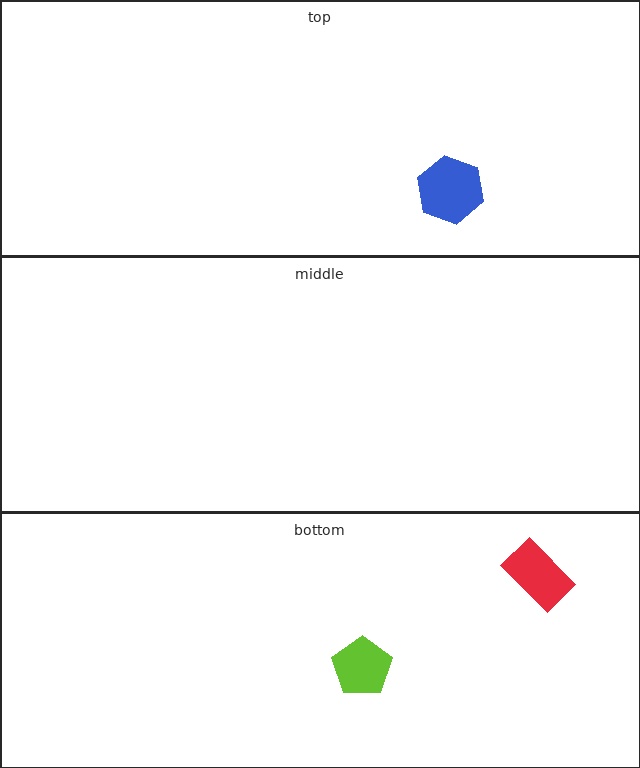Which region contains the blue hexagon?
The top region.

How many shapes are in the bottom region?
2.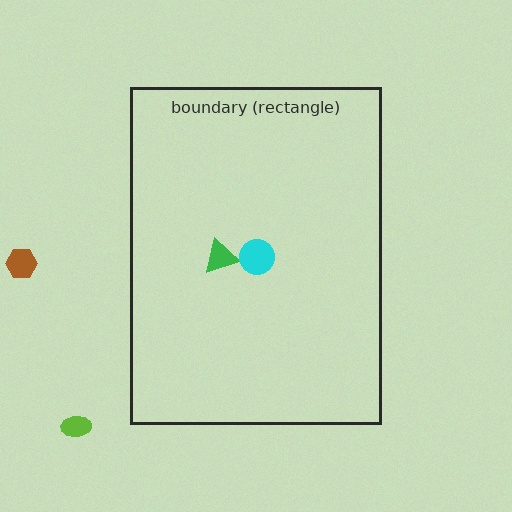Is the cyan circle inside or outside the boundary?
Inside.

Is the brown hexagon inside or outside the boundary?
Outside.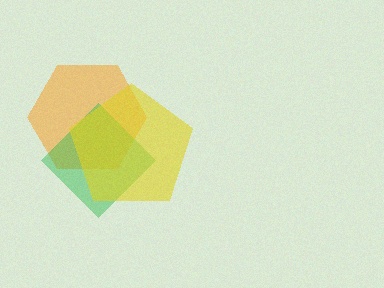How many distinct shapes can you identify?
There are 3 distinct shapes: an orange hexagon, a green diamond, a yellow pentagon.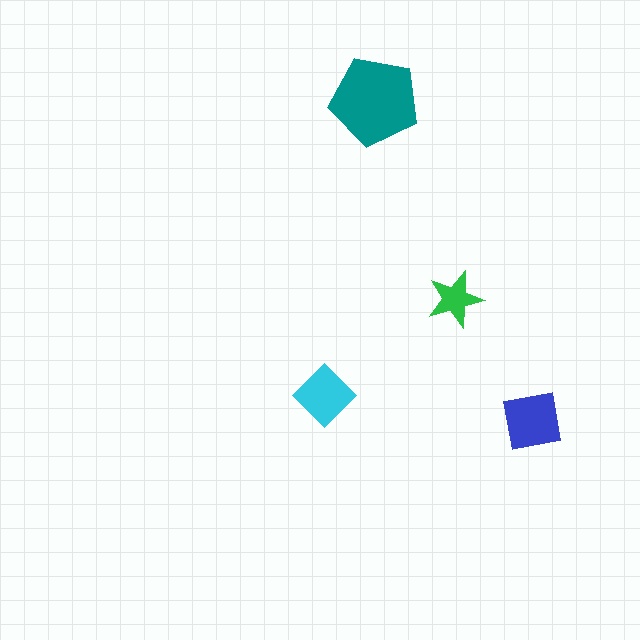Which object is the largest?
The teal pentagon.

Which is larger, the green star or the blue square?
The blue square.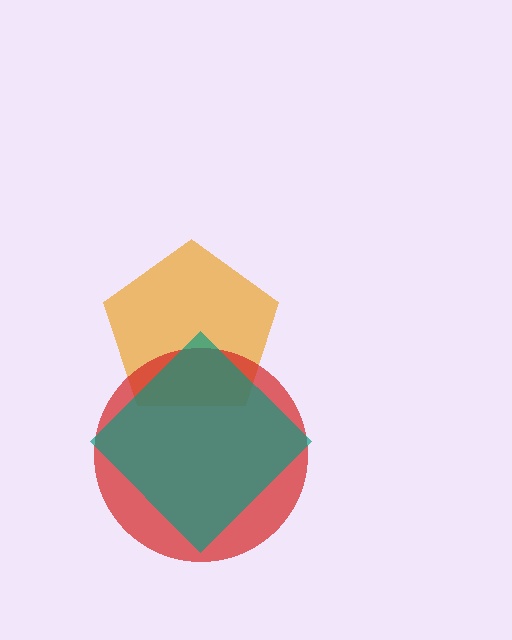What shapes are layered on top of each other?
The layered shapes are: an orange pentagon, a red circle, a teal diamond.